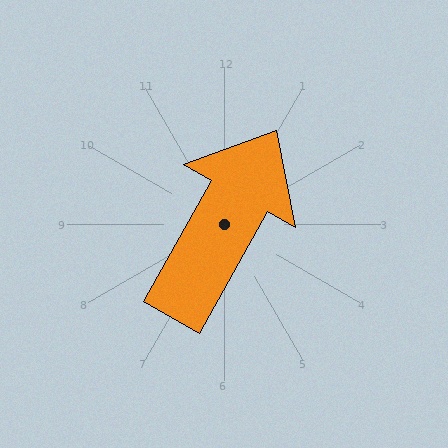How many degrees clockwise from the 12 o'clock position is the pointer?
Approximately 29 degrees.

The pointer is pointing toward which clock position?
Roughly 1 o'clock.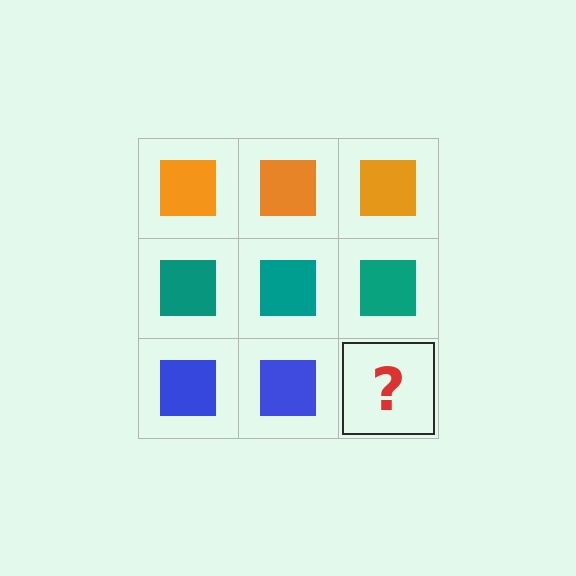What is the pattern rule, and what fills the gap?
The rule is that each row has a consistent color. The gap should be filled with a blue square.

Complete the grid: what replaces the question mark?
The question mark should be replaced with a blue square.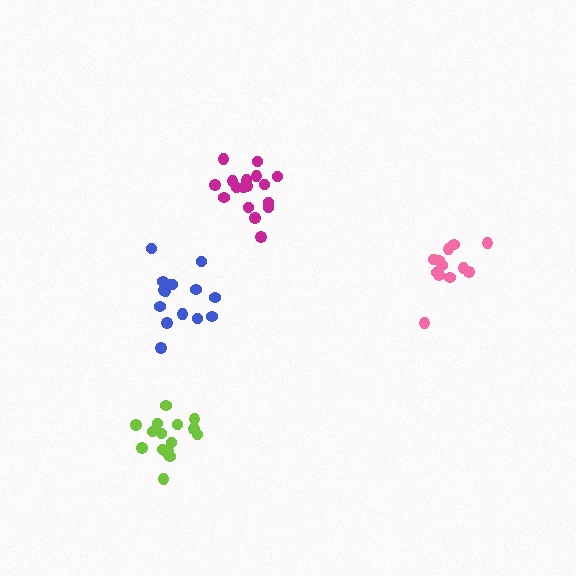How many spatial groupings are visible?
There are 4 spatial groupings.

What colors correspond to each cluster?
The clusters are colored: blue, pink, lime, magenta.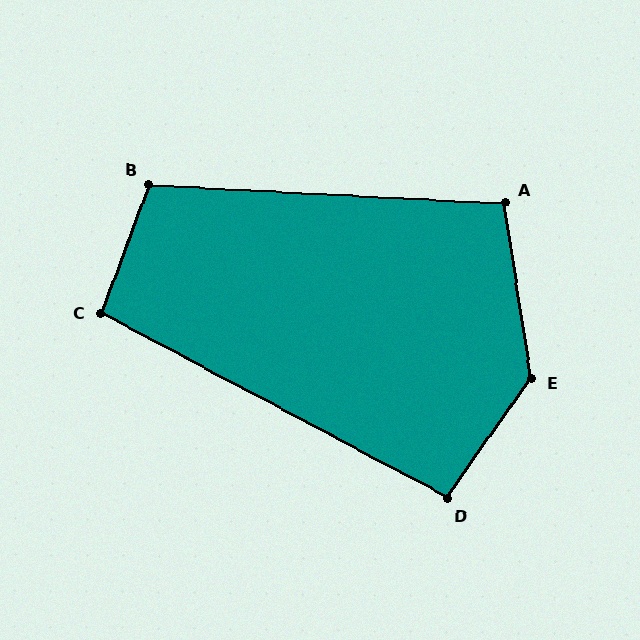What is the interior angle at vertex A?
Approximately 102 degrees (obtuse).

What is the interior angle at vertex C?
Approximately 98 degrees (obtuse).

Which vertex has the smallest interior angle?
D, at approximately 97 degrees.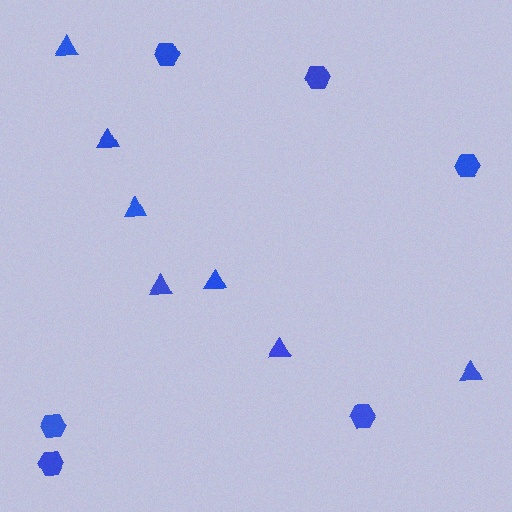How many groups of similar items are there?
There are 2 groups: one group of triangles (7) and one group of hexagons (6).